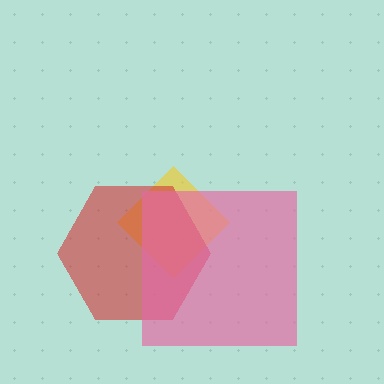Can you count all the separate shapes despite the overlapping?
Yes, there are 3 separate shapes.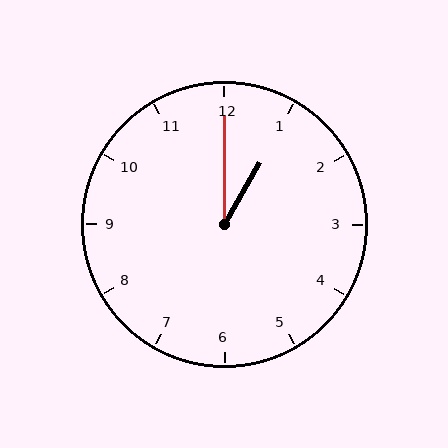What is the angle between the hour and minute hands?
Approximately 30 degrees.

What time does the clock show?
1:00.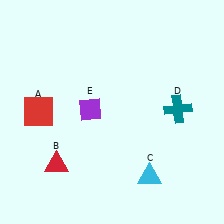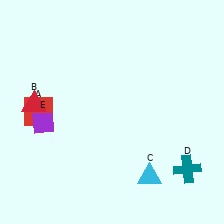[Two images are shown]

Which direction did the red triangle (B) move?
The red triangle (B) moved up.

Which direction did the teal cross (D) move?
The teal cross (D) moved down.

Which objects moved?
The objects that moved are: the red triangle (B), the teal cross (D), the purple diamond (E).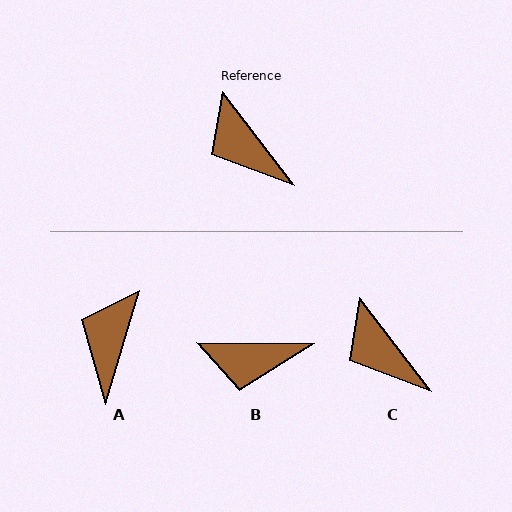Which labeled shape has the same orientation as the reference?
C.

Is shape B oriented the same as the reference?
No, it is off by about 52 degrees.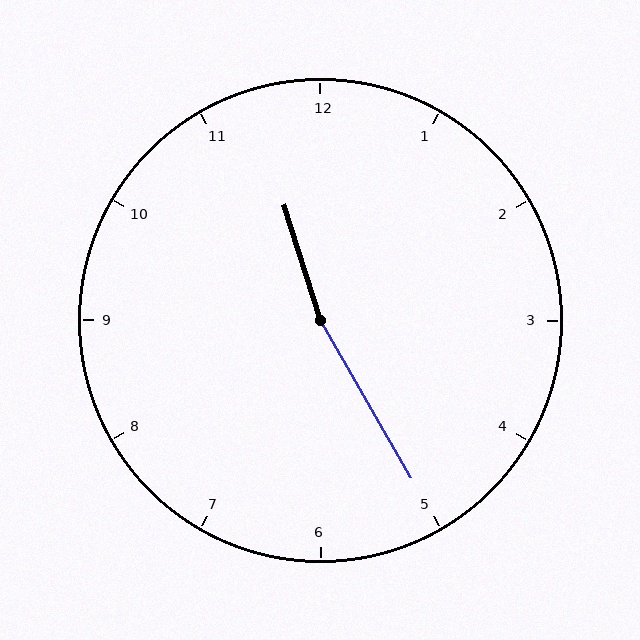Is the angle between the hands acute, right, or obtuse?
It is obtuse.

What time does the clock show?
11:25.